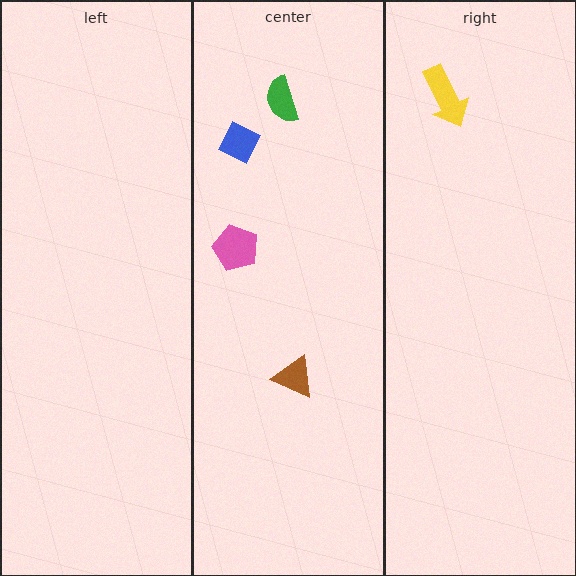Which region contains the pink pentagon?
The center region.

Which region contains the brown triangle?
The center region.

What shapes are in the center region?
The pink pentagon, the green semicircle, the brown triangle, the blue diamond.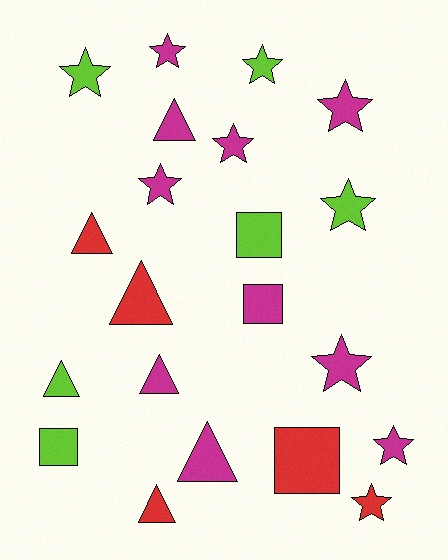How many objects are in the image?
There are 21 objects.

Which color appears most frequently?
Magenta, with 10 objects.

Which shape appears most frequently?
Star, with 10 objects.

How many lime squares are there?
There are 2 lime squares.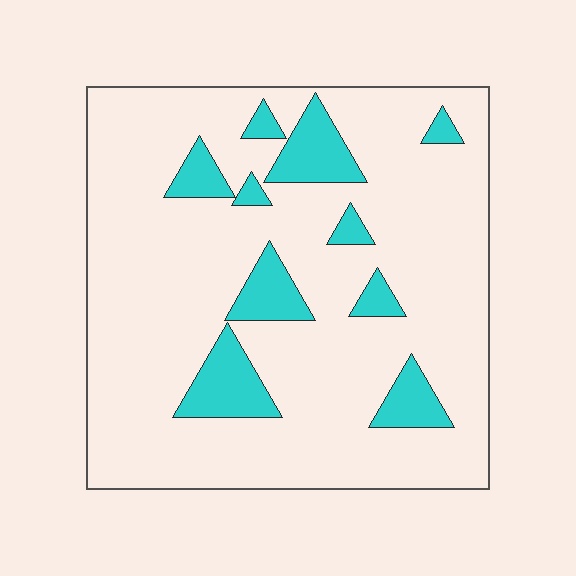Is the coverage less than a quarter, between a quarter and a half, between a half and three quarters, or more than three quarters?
Less than a quarter.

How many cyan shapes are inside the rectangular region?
10.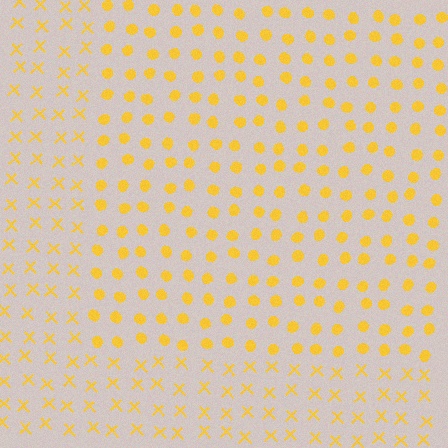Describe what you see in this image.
The image is filled with small yellow elements arranged in a uniform grid. A rectangle-shaped region contains circles, while the surrounding area contains X marks. The boundary is defined purely by the change in element shape.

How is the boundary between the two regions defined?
The boundary is defined by a change in element shape: circles inside vs. X marks outside. All elements share the same color and spacing.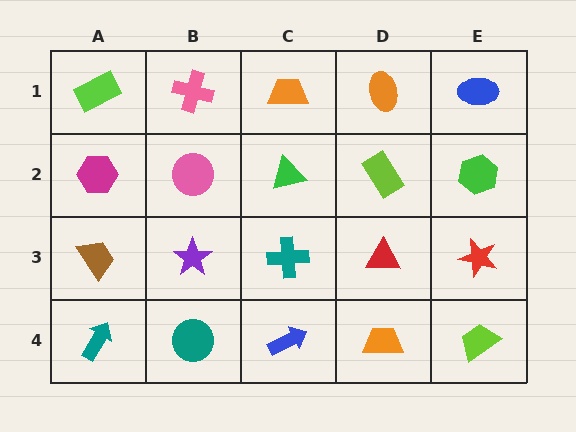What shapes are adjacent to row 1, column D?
A lime rectangle (row 2, column D), an orange trapezoid (row 1, column C), a blue ellipse (row 1, column E).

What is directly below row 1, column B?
A pink circle.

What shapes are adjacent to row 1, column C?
A green triangle (row 2, column C), a pink cross (row 1, column B), an orange ellipse (row 1, column D).